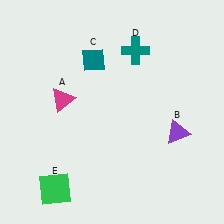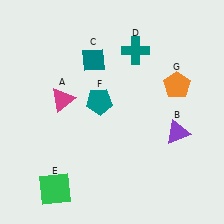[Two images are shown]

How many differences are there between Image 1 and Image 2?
There are 2 differences between the two images.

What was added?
A teal pentagon (F), an orange pentagon (G) were added in Image 2.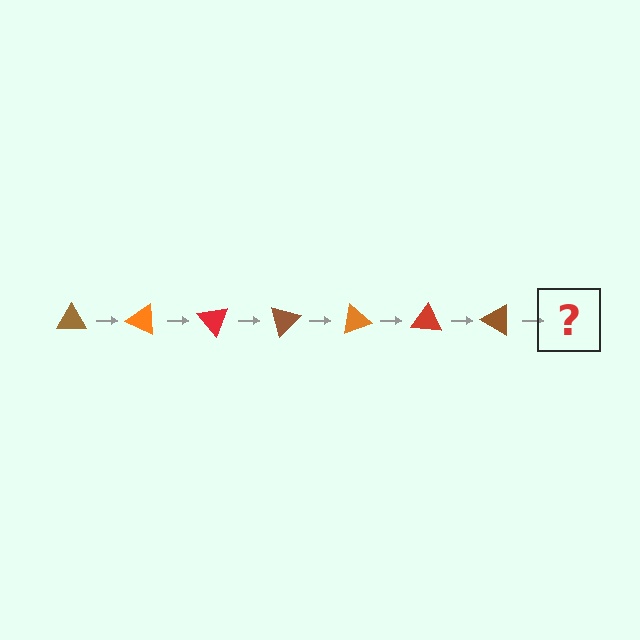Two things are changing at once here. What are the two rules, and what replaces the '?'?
The two rules are that it rotates 25 degrees each step and the color cycles through brown, orange, and red. The '?' should be an orange triangle, rotated 175 degrees from the start.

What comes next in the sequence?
The next element should be an orange triangle, rotated 175 degrees from the start.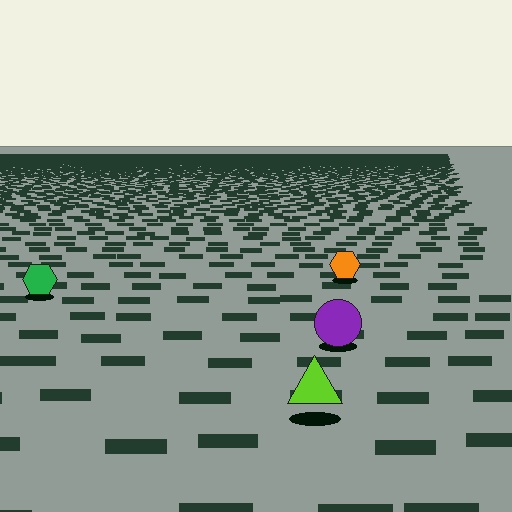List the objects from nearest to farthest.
From nearest to farthest: the lime triangle, the purple circle, the green hexagon, the orange hexagon.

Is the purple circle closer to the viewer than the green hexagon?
Yes. The purple circle is closer — you can tell from the texture gradient: the ground texture is coarser near it.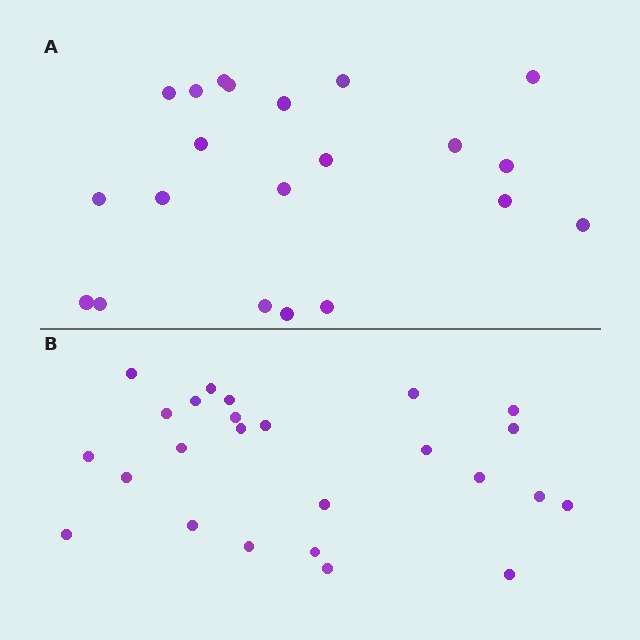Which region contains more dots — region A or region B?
Region B (the bottom region) has more dots.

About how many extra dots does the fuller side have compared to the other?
Region B has about 4 more dots than region A.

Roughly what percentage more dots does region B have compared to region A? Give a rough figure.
About 20% more.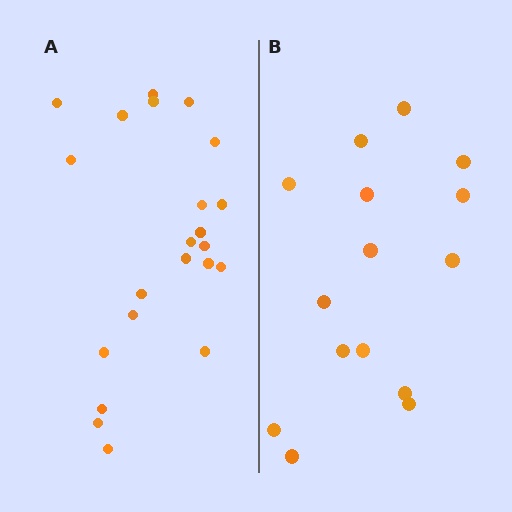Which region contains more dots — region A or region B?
Region A (the left region) has more dots.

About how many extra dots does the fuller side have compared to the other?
Region A has roughly 8 or so more dots than region B.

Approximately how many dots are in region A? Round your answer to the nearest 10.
About 20 dots. (The exact count is 22, which rounds to 20.)